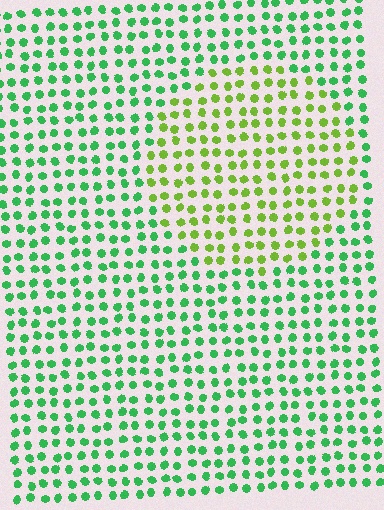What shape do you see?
I see a circle.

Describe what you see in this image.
The image is filled with small green elements in a uniform arrangement. A circle-shaped region is visible where the elements are tinted to a slightly different hue, forming a subtle color boundary.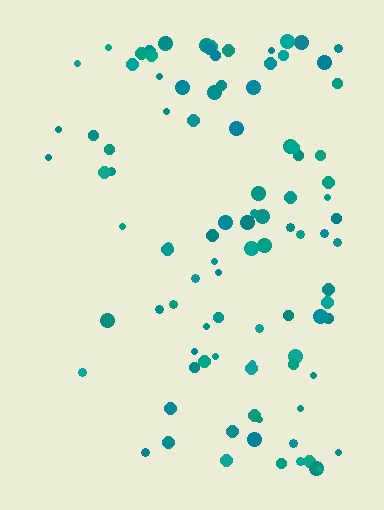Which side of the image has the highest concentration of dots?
The right.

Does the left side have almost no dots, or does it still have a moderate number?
Still a moderate number, just noticeably fewer than the right.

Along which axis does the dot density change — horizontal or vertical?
Horizontal.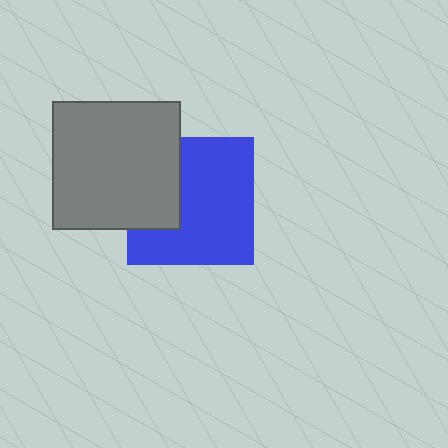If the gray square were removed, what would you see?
You would see the complete blue square.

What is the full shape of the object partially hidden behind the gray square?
The partially hidden object is a blue square.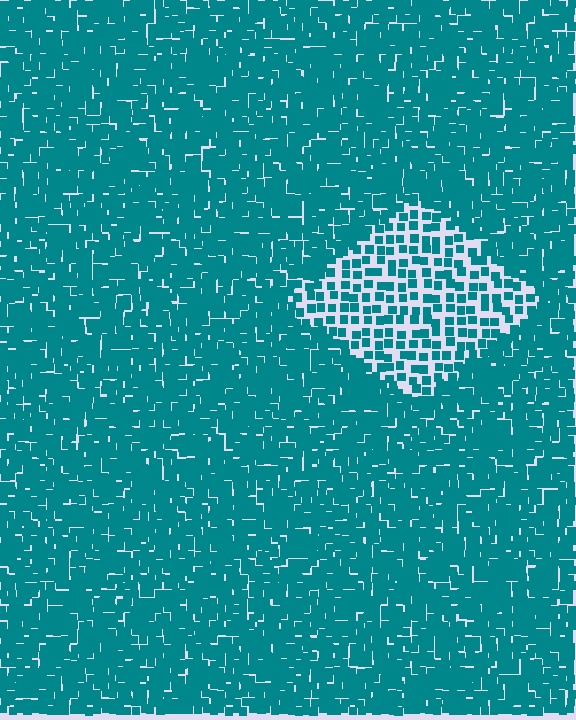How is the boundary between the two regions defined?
The boundary is defined by a change in element density (approximately 2.3x ratio). All elements are the same color, size, and shape.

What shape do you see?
I see a diamond.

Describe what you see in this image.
The image contains small teal elements arranged at two different densities. A diamond-shaped region is visible where the elements are less densely packed than the surrounding area.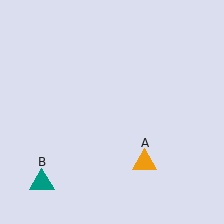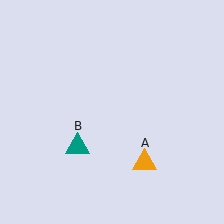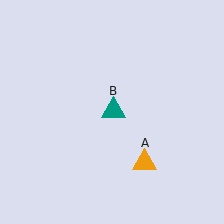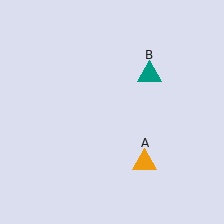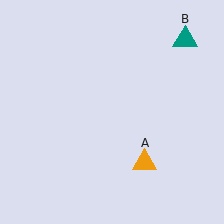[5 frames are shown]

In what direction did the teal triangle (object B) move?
The teal triangle (object B) moved up and to the right.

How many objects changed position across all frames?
1 object changed position: teal triangle (object B).